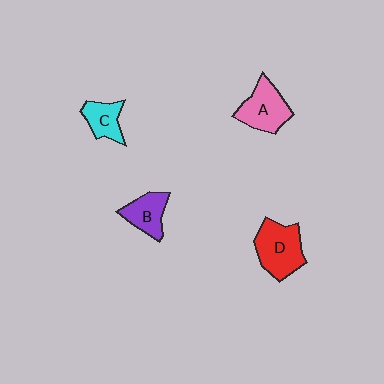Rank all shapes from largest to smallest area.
From largest to smallest: D (red), A (pink), B (purple), C (cyan).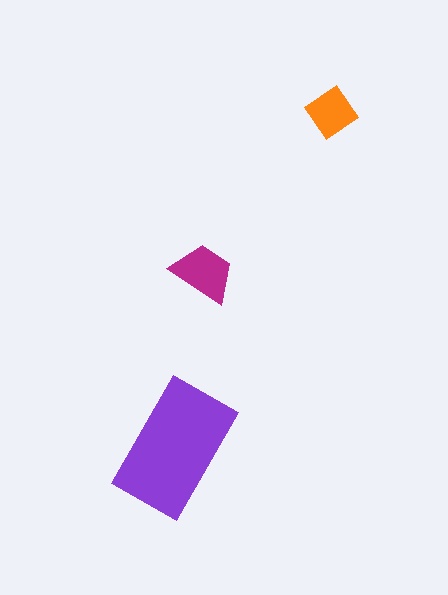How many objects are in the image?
There are 3 objects in the image.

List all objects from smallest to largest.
The orange diamond, the magenta trapezoid, the purple rectangle.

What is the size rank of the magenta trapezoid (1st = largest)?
2nd.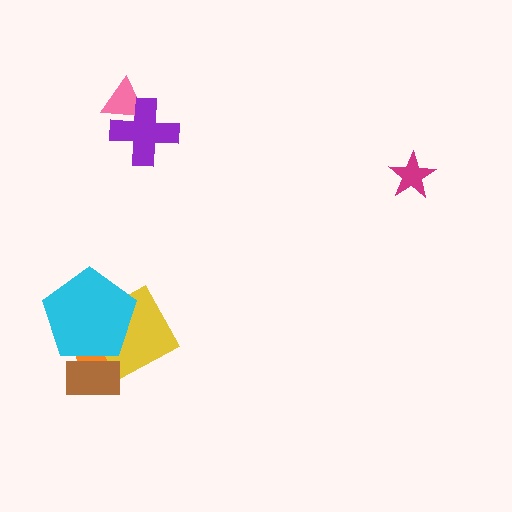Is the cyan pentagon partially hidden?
No, no other shape covers it.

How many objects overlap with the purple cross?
1 object overlaps with the purple cross.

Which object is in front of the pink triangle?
The purple cross is in front of the pink triangle.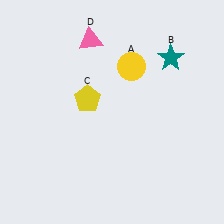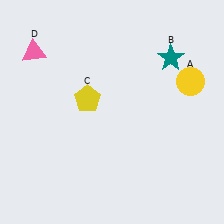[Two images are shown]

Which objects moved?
The objects that moved are: the yellow circle (A), the pink triangle (D).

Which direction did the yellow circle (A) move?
The yellow circle (A) moved right.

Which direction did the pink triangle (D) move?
The pink triangle (D) moved left.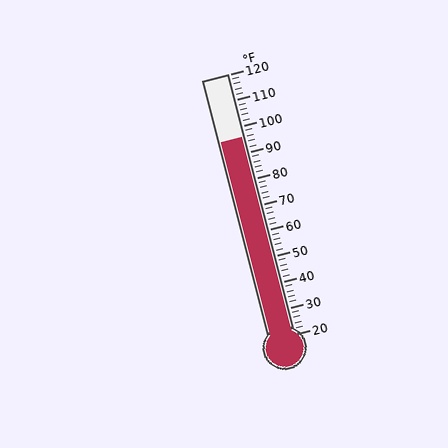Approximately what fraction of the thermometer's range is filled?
The thermometer is filled to approximately 75% of its range.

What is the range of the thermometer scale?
The thermometer scale ranges from 20°F to 120°F.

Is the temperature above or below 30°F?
The temperature is above 30°F.